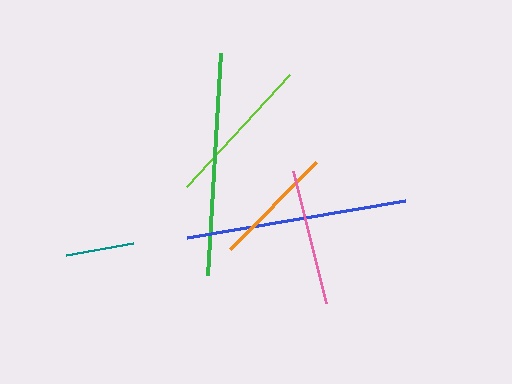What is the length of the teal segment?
The teal segment is approximately 68 pixels long.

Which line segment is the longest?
The green line is the longest at approximately 223 pixels.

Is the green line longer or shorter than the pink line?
The green line is longer than the pink line.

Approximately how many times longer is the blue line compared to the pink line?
The blue line is approximately 1.6 times the length of the pink line.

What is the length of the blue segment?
The blue segment is approximately 220 pixels long.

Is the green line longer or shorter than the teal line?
The green line is longer than the teal line.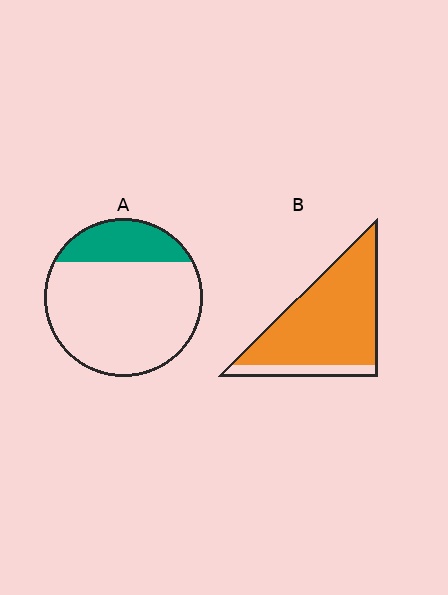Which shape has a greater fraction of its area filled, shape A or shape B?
Shape B.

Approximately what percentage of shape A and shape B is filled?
A is approximately 25% and B is approximately 85%.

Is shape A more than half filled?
No.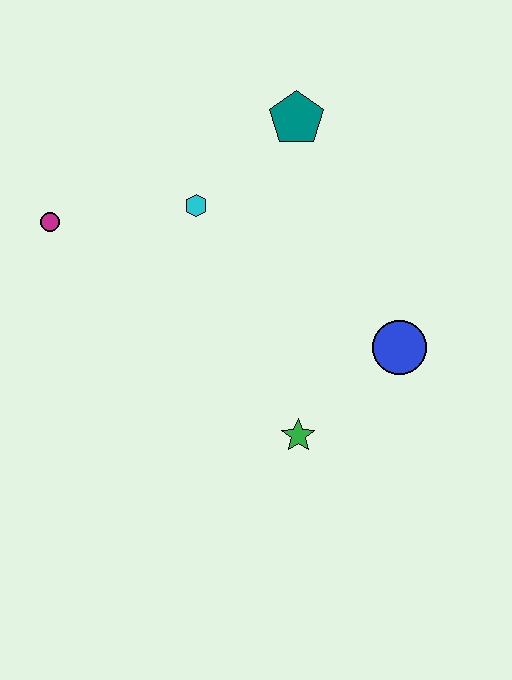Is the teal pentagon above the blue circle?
Yes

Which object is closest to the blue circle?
The green star is closest to the blue circle.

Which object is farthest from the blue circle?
The magenta circle is farthest from the blue circle.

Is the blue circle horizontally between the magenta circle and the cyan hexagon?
No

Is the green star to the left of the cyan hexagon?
No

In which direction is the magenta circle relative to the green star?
The magenta circle is to the left of the green star.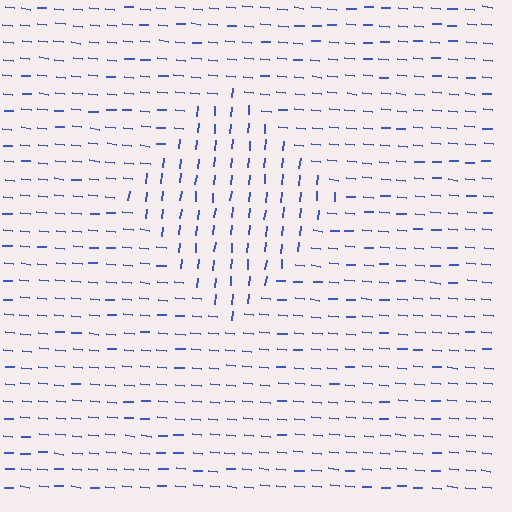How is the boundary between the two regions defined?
The boundary is defined purely by a change in line orientation (approximately 90 degrees difference). All lines are the same color and thickness.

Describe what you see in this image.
The image is filled with small blue line segments. A diamond region in the image has lines oriented differently from the surrounding lines, creating a visible texture boundary.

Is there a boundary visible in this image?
Yes, there is a texture boundary formed by a change in line orientation.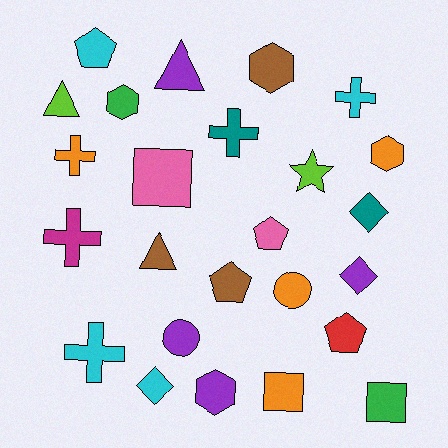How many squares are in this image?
There are 3 squares.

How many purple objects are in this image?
There are 4 purple objects.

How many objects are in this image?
There are 25 objects.